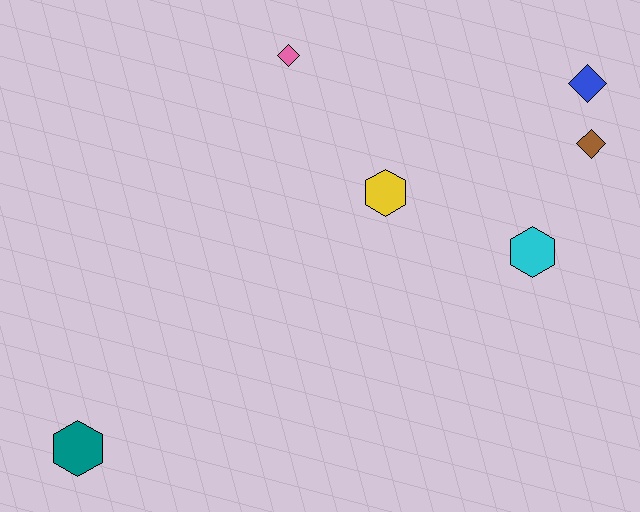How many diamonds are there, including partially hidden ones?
There are 3 diamonds.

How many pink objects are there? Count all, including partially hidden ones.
There is 1 pink object.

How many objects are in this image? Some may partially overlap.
There are 6 objects.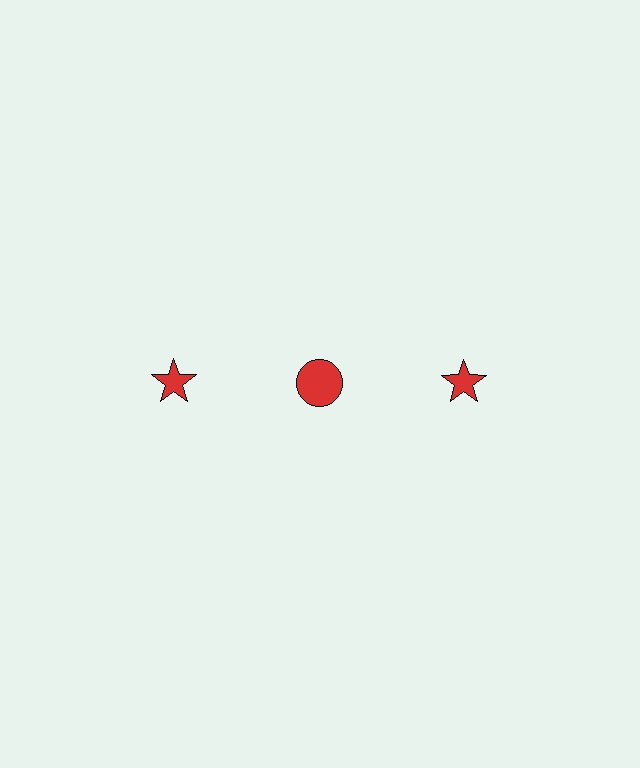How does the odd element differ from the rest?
It has a different shape: circle instead of star.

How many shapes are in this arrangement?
There are 3 shapes arranged in a grid pattern.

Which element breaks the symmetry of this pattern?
The red circle in the top row, second from left column breaks the symmetry. All other shapes are red stars.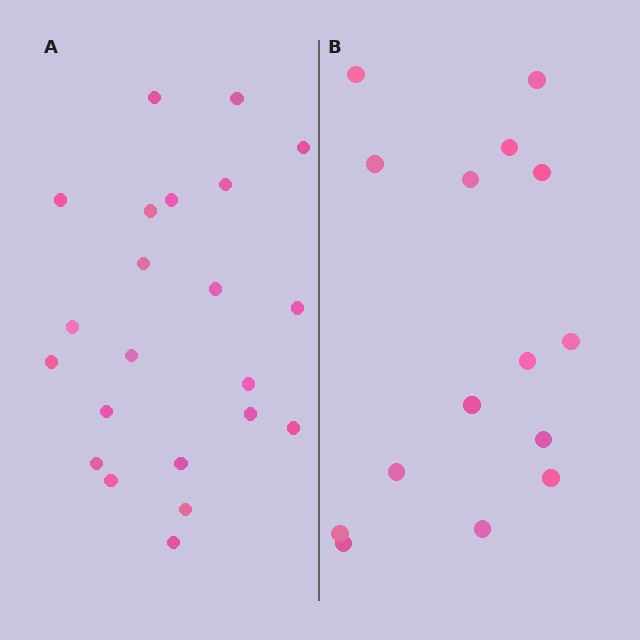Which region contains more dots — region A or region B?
Region A (the left region) has more dots.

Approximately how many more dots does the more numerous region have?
Region A has roughly 8 or so more dots than region B.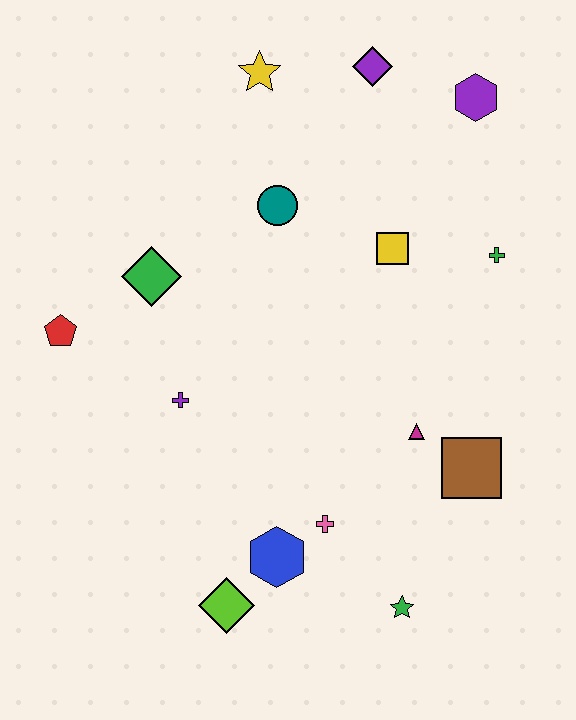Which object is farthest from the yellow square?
The lime diamond is farthest from the yellow square.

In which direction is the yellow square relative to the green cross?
The yellow square is to the left of the green cross.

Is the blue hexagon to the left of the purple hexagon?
Yes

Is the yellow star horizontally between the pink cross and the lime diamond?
Yes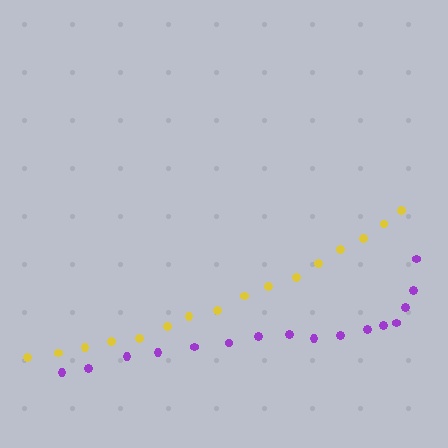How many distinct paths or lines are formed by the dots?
There are 2 distinct paths.